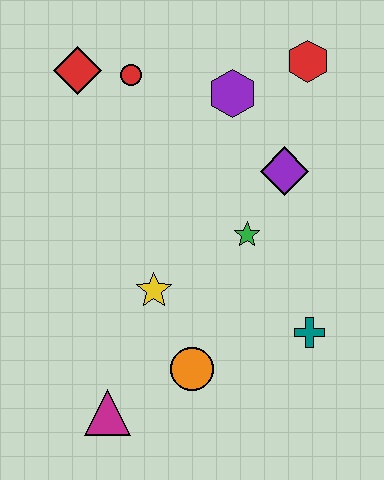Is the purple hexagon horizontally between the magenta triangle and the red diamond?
No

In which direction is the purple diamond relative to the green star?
The purple diamond is above the green star.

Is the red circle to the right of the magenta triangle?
Yes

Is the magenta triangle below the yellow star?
Yes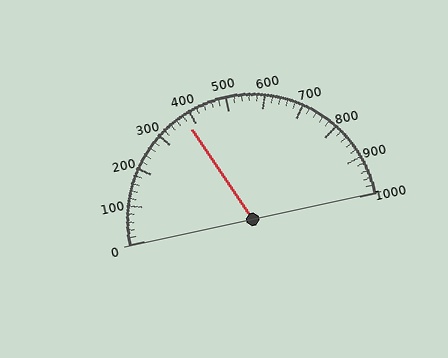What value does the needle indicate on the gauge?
The needle indicates approximately 380.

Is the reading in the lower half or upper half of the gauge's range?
The reading is in the lower half of the range (0 to 1000).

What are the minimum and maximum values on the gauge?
The gauge ranges from 0 to 1000.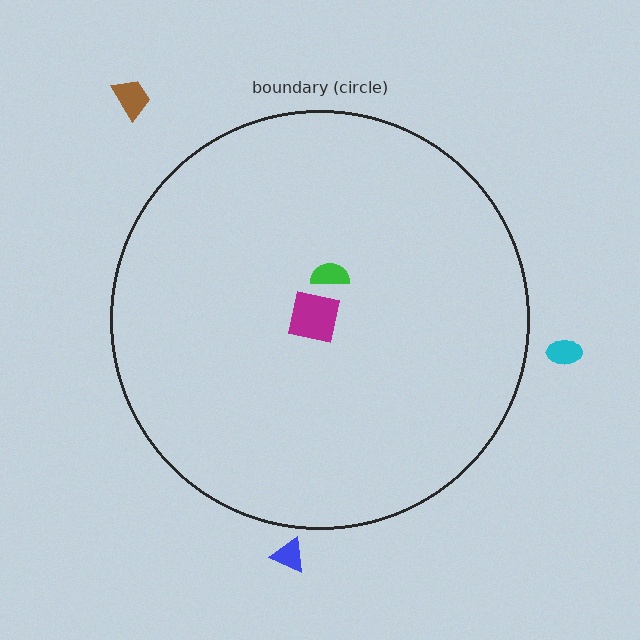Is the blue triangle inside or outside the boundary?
Outside.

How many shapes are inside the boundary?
3 inside, 3 outside.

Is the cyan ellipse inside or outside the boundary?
Outside.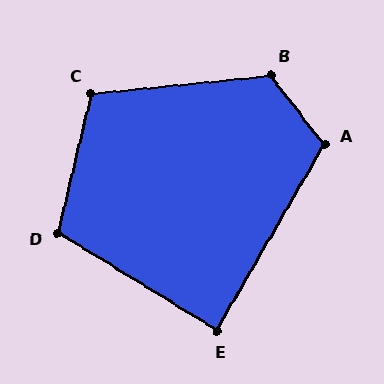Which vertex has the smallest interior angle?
E, at approximately 89 degrees.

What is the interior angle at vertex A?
Approximately 112 degrees (obtuse).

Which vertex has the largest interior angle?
B, at approximately 122 degrees.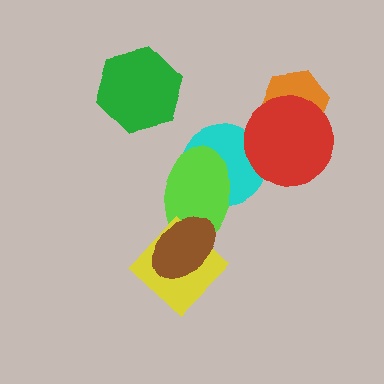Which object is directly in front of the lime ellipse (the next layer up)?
The yellow diamond is directly in front of the lime ellipse.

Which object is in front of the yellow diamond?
The brown ellipse is in front of the yellow diamond.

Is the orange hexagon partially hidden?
Yes, it is partially covered by another shape.